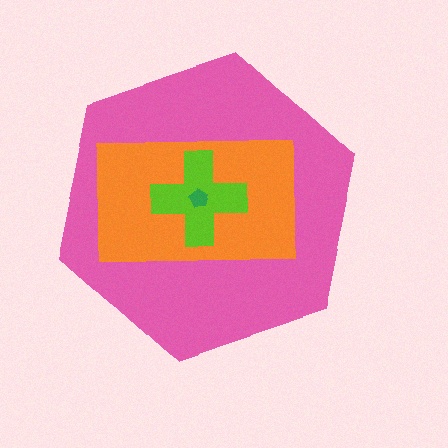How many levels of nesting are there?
4.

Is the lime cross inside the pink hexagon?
Yes.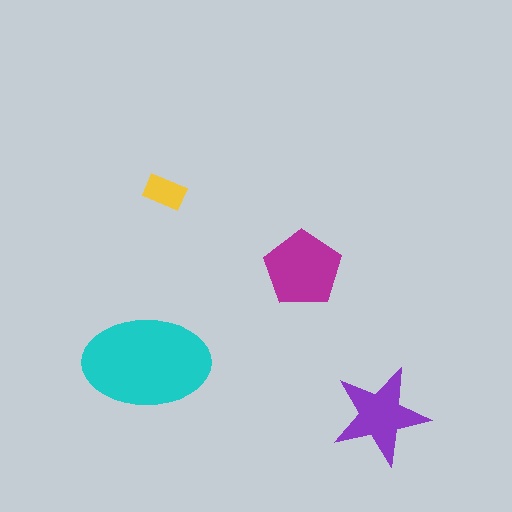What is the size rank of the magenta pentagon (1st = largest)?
2nd.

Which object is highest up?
The yellow rectangle is topmost.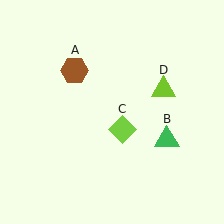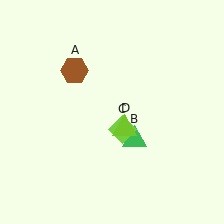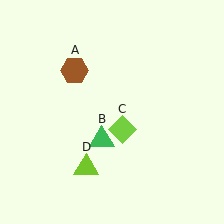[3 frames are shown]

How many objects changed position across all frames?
2 objects changed position: green triangle (object B), lime triangle (object D).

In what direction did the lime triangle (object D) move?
The lime triangle (object D) moved down and to the left.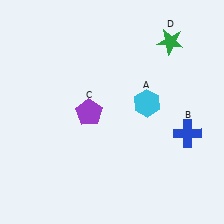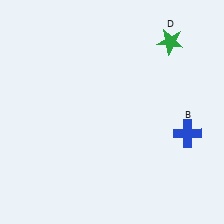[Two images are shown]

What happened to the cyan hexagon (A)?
The cyan hexagon (A) was removed in Image 2. It was in the top-right area of Image 1.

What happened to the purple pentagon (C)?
The purple pentagon (C) was removed in Image 2. It was in the bottom-left area of Image 1.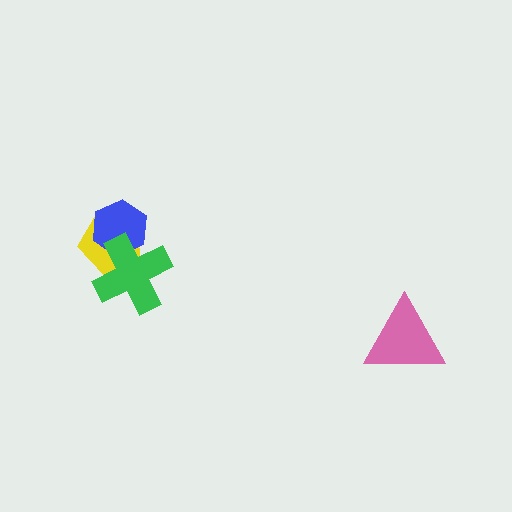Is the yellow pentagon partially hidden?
Yes, it is partially covered by another shape.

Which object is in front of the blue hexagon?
The green cross is in front of the blue hexagon.